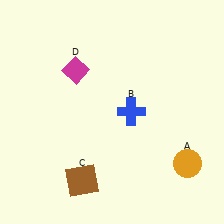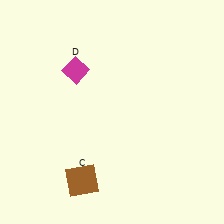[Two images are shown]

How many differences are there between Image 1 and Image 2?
There are 2 differences between the two images.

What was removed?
The orange circle (A), the blue cross (B) were removed in Image 2.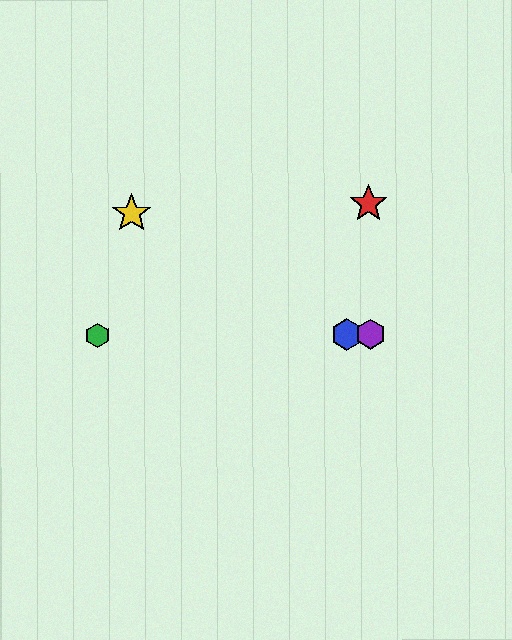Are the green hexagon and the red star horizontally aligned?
No, the green hexagon is at y≈335 and the red star is at y≈203.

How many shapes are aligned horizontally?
3 shapes (the blue hexagon, the green hexagon, the purple hexagon) are aligned horizontally.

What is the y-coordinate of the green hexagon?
The green hexagon is at y≈335.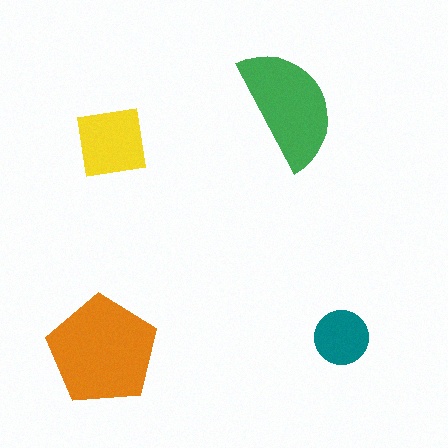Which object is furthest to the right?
The teal circle is rightmost.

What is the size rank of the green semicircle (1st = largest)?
2nd.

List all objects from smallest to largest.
The teal circle, the yellow square, the green semicircle, the orange pentagon.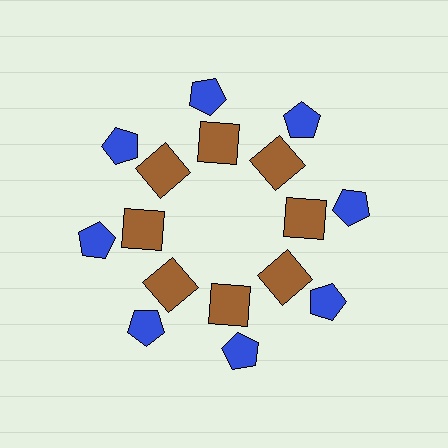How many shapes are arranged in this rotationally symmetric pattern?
There are 16 shapes, arranged in 8 groups of 2.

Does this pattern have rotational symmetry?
Yes, this pattern has 8-fold rotational symmetry. It looks the same after rotating 45 degrees around the center.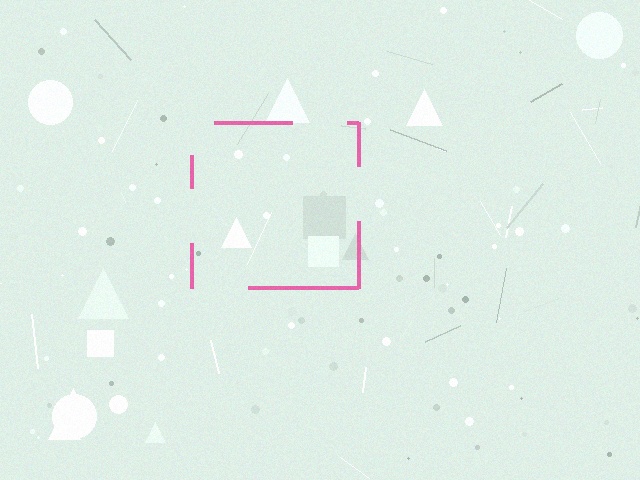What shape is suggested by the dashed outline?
The dashed outline suggests a square.